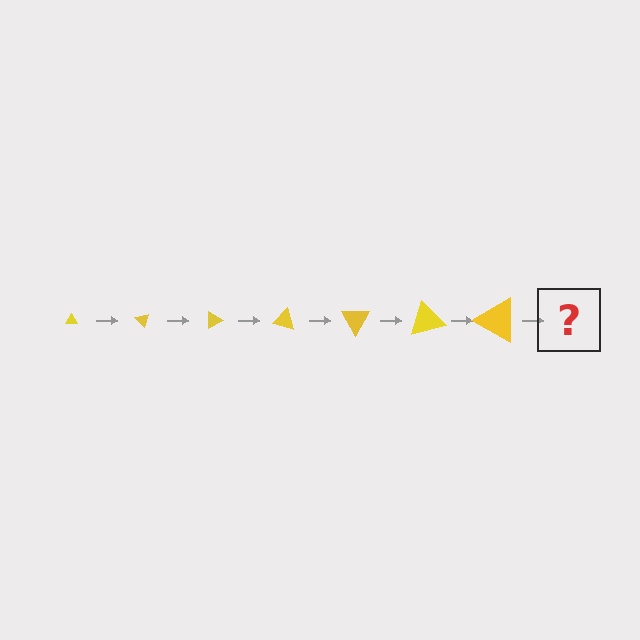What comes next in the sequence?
The next element should be a triangle, larger than the previous one and rotated 315 degrees from the start.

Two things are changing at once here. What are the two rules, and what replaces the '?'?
The two rules are that the triangle grows larger each step and it rotates 45 degrees each step. The '?' should be a triangle, larger than the previous one and rotated 315 degrees from the start.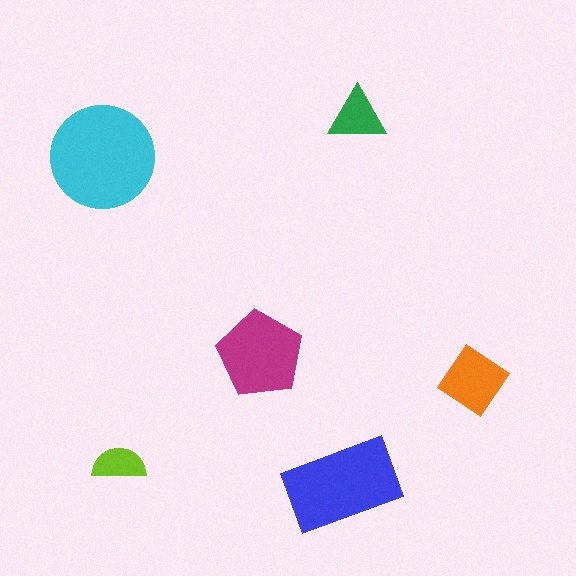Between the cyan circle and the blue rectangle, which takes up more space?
The cyan circle.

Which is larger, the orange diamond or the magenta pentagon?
The magenta pentagon.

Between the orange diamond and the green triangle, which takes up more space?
The orange diamond.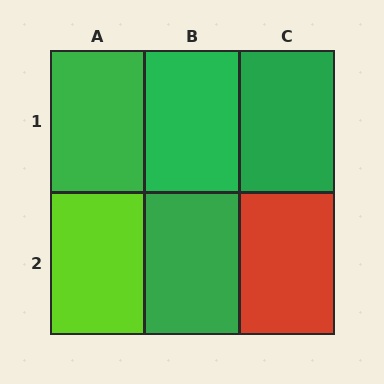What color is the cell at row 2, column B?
Green.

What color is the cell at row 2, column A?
Lime.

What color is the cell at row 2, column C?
Red.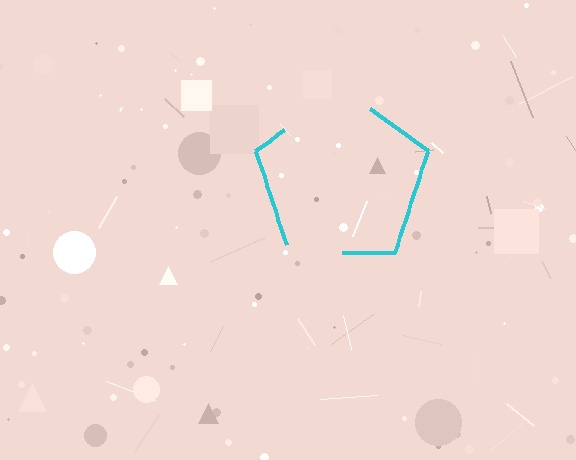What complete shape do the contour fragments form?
The contour fragments form a pentagon.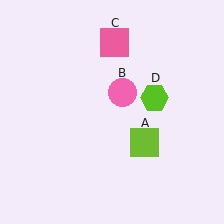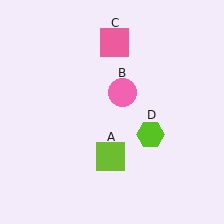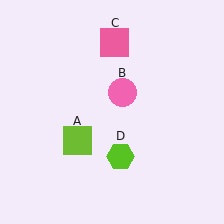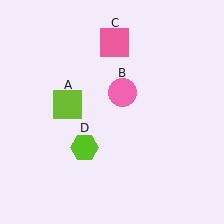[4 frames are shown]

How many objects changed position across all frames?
2 objects changed position: lime square (object A), lime hexagon (object D).